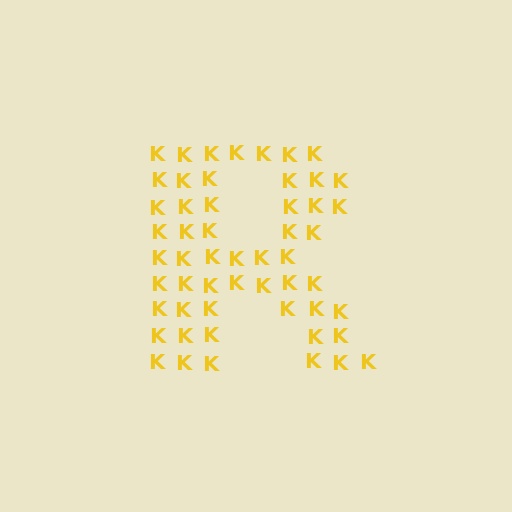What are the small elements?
The small elements are letter K's.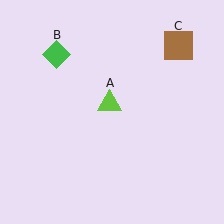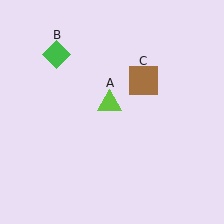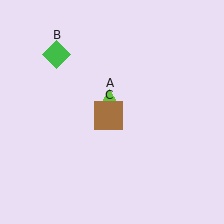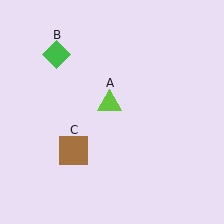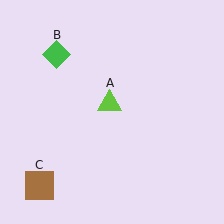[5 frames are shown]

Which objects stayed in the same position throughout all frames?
Lime triangle (object A) and green diamond (object B) remained stationary.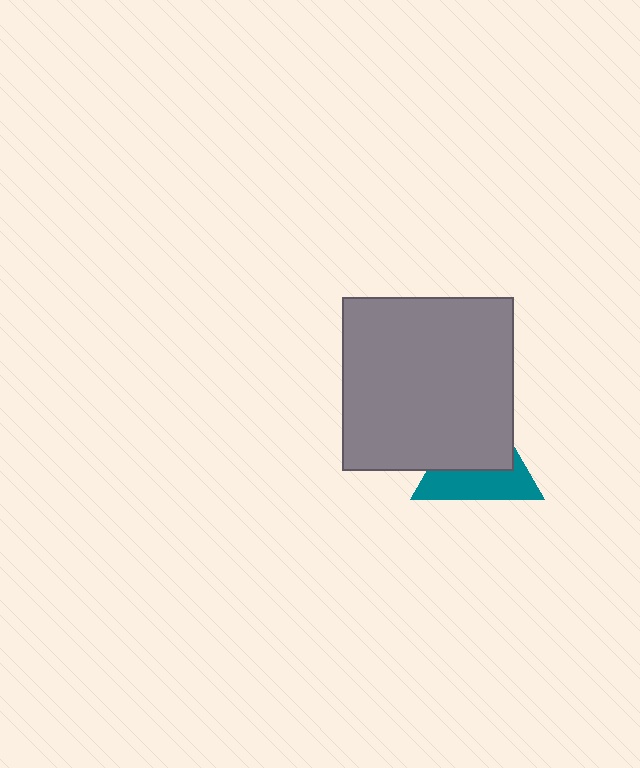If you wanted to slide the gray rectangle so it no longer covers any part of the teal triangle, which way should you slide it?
Slide it up — that is the most direct way to separate the two shapes.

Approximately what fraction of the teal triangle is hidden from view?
Roughly 55% of the teal triangle is hidden behind the gray rectangle.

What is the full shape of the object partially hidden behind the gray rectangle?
The partially hidden object is a teal triangle.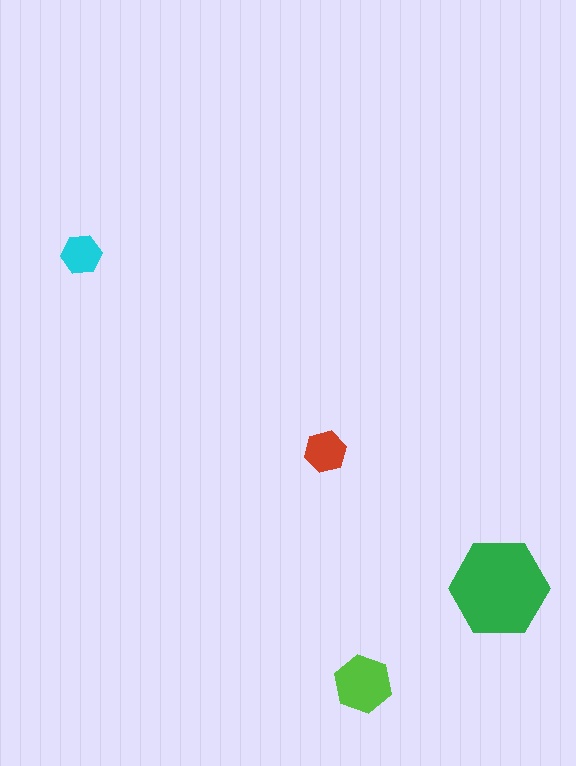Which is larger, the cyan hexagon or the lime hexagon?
The lime one.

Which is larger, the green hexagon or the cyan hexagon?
The green one.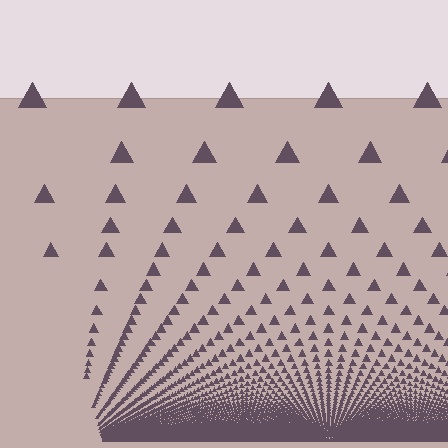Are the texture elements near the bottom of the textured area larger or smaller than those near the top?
Smaller. The gradient is inverted — elements near the bottom are smaller and denser.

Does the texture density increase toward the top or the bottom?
Density increases toward the bottom.